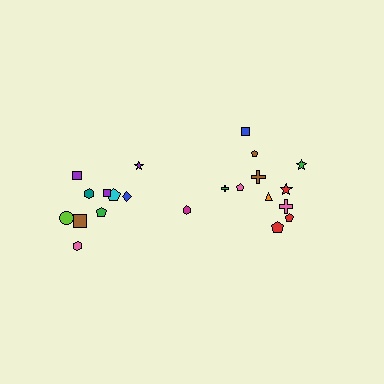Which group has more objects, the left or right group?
The right group.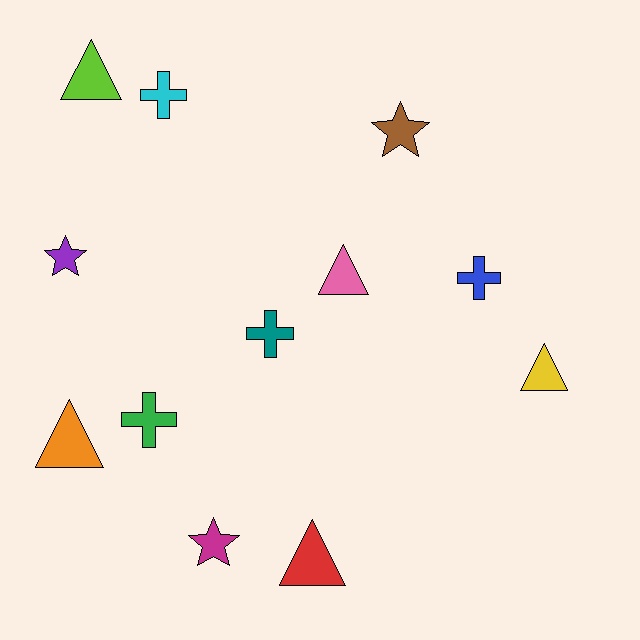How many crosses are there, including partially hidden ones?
There are 4 crosses.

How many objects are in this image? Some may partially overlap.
There are 12 objects.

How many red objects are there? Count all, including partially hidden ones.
There is 1 red object.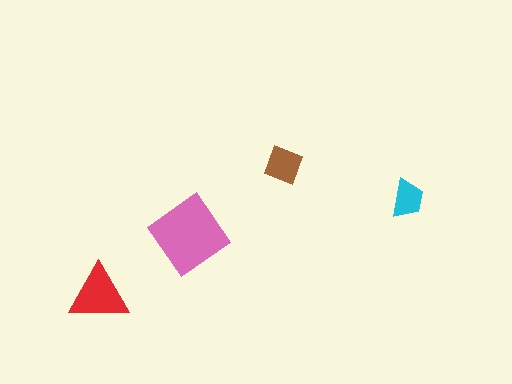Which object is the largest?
The pink diamond.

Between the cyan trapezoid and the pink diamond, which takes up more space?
The pink diamond.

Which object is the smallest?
The cyan trapezoid.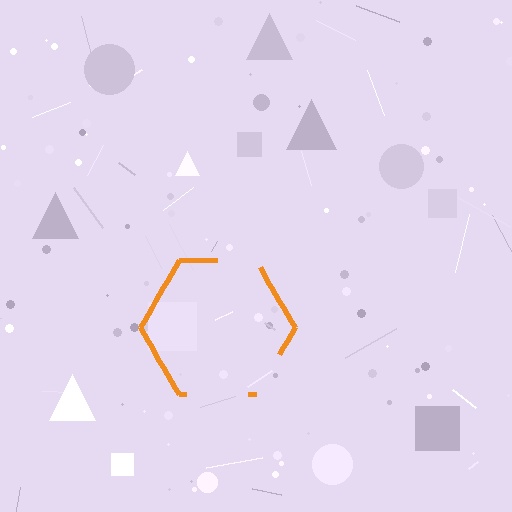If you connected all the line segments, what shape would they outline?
They would outline a hexagon.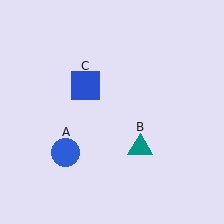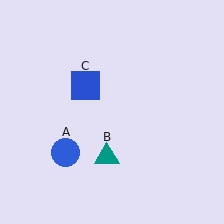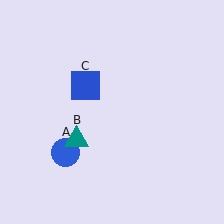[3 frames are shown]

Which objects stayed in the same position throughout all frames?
Blue circle (object A) and blue square (object C) remained stationary.